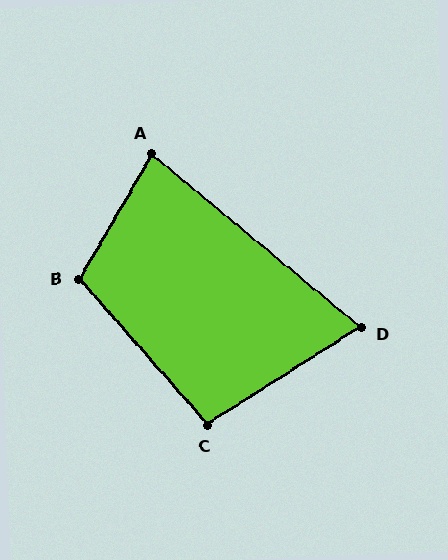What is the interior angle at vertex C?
Approximately 99 degrees (obtuse).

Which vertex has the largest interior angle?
B, at approximately 108 degrees.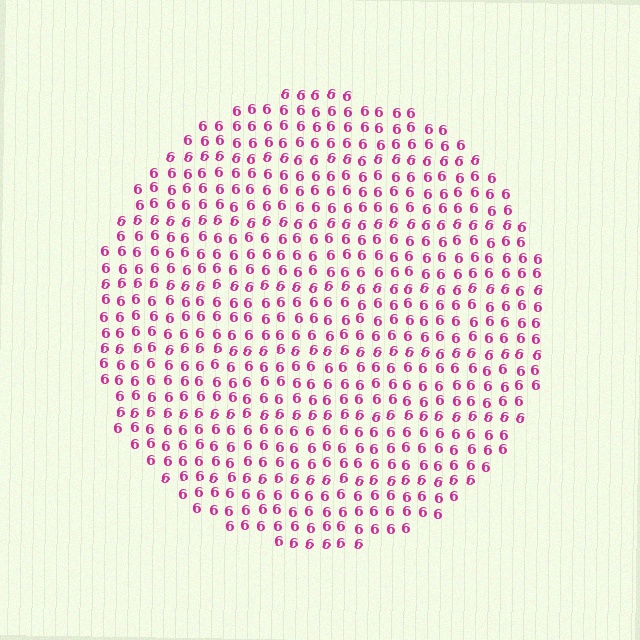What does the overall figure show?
The overall figure shows a circle.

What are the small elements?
The small elements are digit 6's.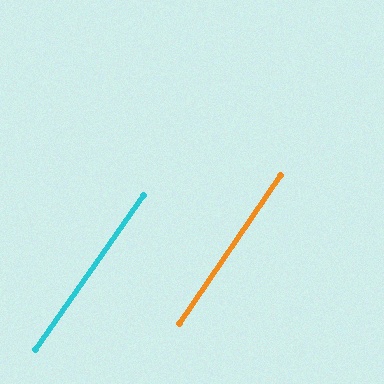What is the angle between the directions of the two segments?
Approximately 1 degree.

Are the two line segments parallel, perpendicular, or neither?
Parallel — their directions differ by only 0.8°.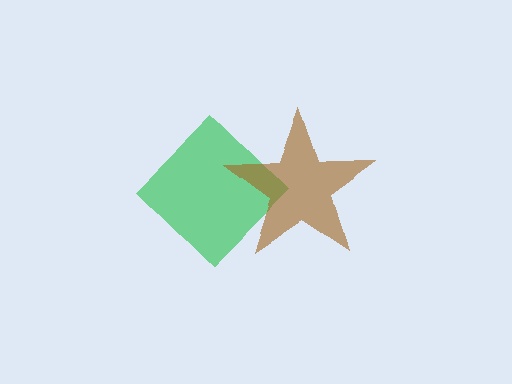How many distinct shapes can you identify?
There are 2 distinct shapes: a green diamond, a brown star.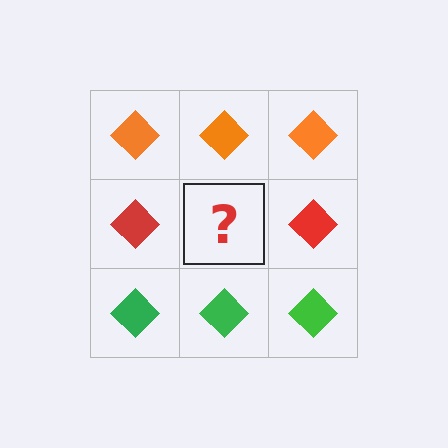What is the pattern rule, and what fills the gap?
The rule is that each row has a consistent color. The gap should be filled with a red diamond.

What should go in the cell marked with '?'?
The missing cell should contain a red diamond.